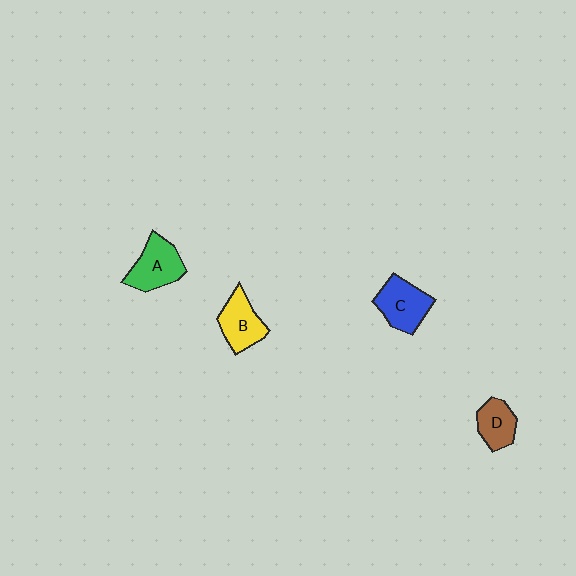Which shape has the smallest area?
Shape D (brown).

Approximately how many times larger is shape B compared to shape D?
Approximately 1.2 times.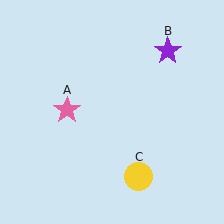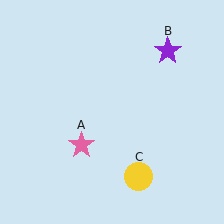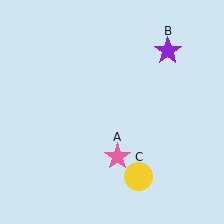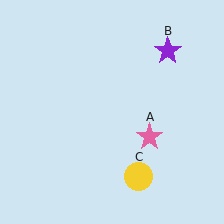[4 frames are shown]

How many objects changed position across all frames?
1 object changed position: pink star (object A).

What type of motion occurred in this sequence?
The pink star (object A) rotated counterclockwise around the center of the scene.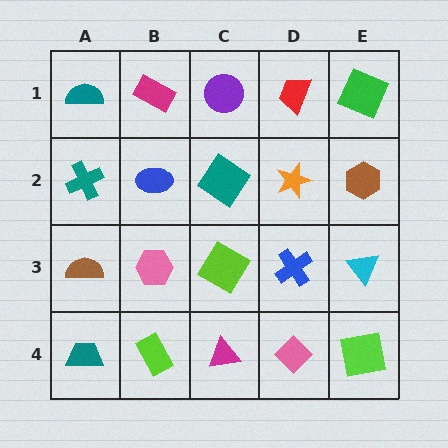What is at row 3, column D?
A blue cross.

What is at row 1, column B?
A magenta rectangle.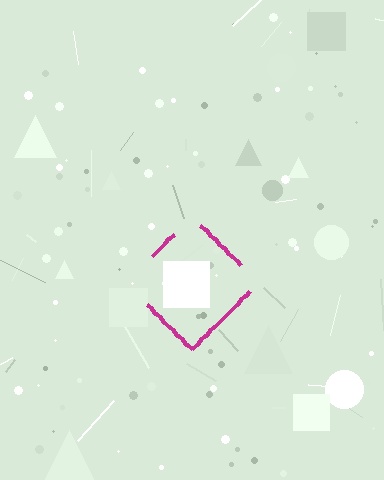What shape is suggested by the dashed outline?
The dashed outline suggests a diamond.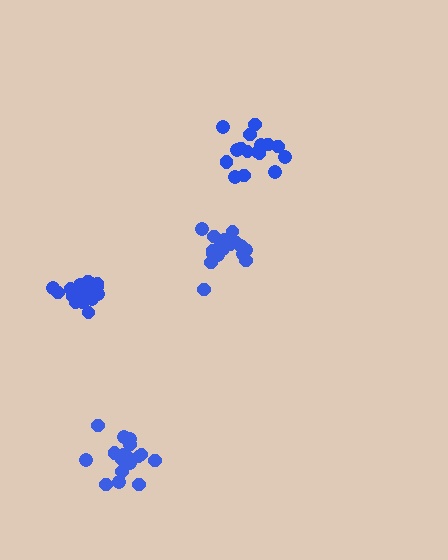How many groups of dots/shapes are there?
There are 4 groups.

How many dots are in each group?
Group 1: 19 dots, Group 2: 17 dots, Group 3: 16 dots, Group 4: 17 dots (69 total).